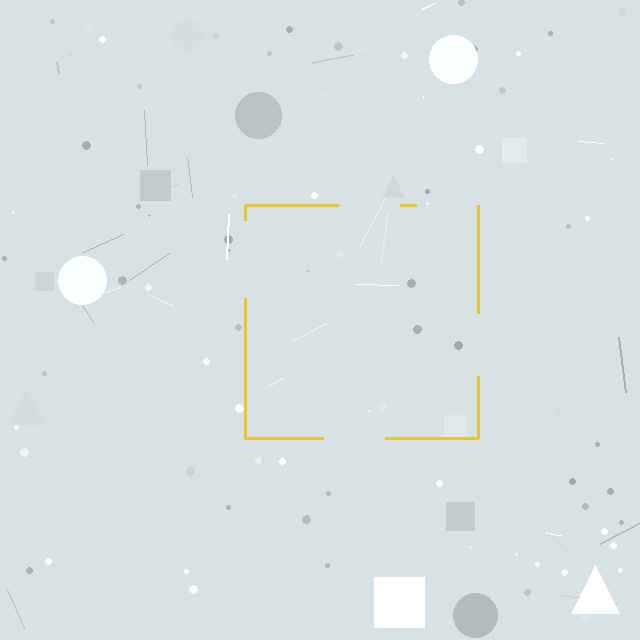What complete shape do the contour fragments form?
The contour fragments form a square.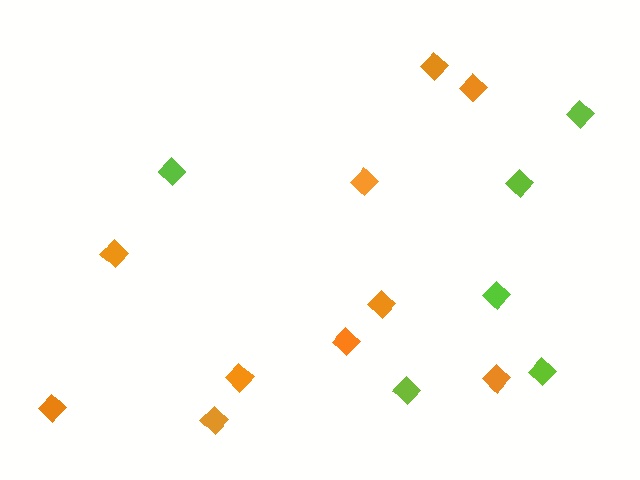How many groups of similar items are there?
There are 2 groups: one group of lime diamonds (6) and one group of orange diamonds (10).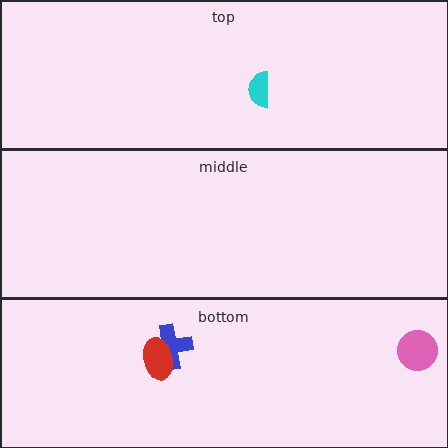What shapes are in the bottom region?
The blue cross, the red ellipse, the pink circle.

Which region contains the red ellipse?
The bottom region.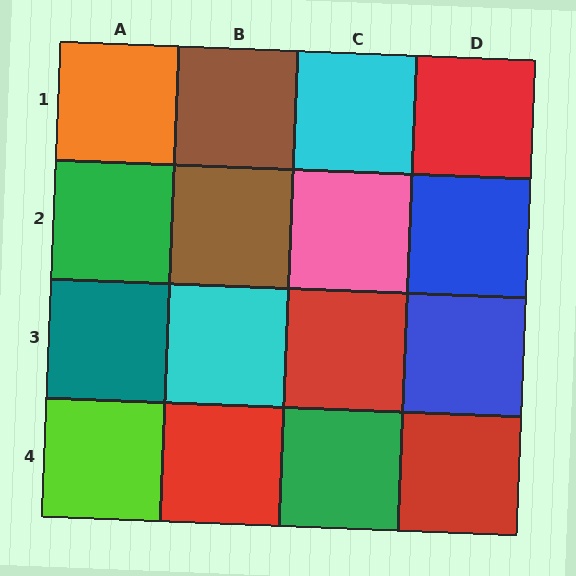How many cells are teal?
1 cell is teal.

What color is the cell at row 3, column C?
Red.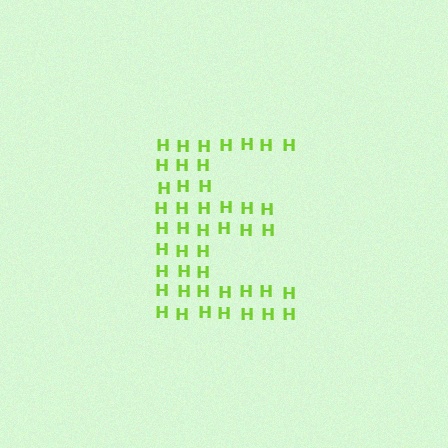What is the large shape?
The large shape is the letter E.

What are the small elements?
The small elements are letter H's.